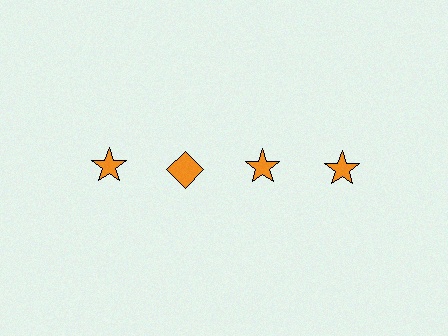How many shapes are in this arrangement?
There are 4 shapes arranged in a grid pattern.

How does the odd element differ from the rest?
It has a different shape: diamond instead of star.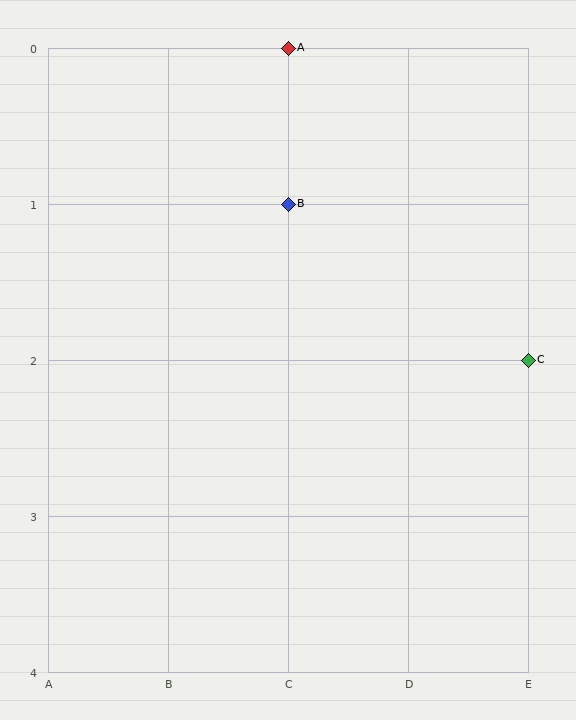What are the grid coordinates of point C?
Point C is at grid coordinates (E, 2).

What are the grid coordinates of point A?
Point A is at grid coordinates (C, 0).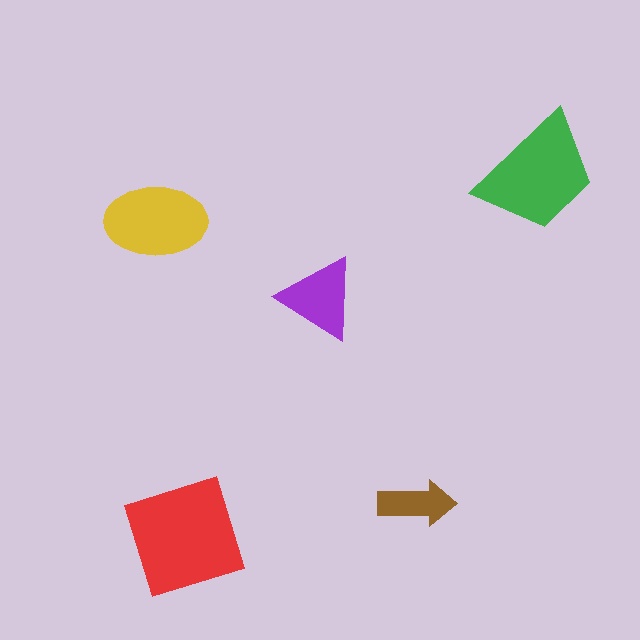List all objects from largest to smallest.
The red square, the green trapezoid, the yellow ellipse, the purple triangle, the brown arrow.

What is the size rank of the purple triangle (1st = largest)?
4th.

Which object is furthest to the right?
The green trapezoid is rightmost.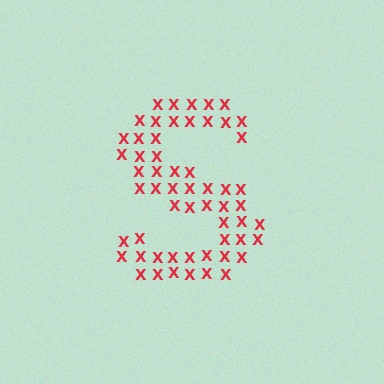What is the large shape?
The large shape is the letter S.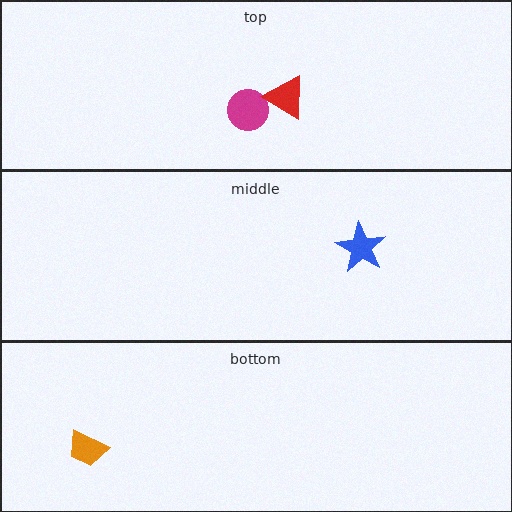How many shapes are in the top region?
2.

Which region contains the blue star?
The middle region.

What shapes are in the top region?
The magenta circle, the red triangle.